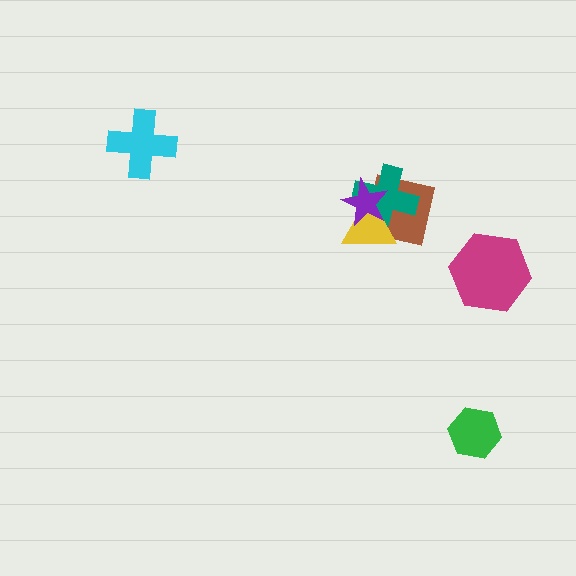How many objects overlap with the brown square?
3 objects overlap with the brown square.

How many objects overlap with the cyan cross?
0 objects overlap with the cyan cross.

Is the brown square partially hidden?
Yes, it is partially covered by another shape.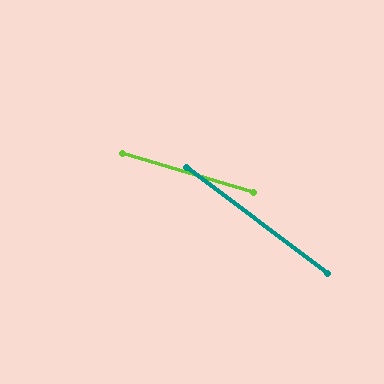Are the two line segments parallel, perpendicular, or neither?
Neither parallel nor perpendicular — they differ by about 21°.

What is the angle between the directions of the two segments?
Approximately 21 degrees.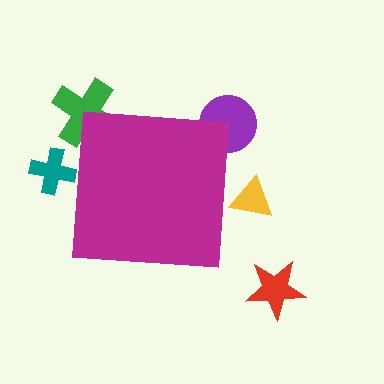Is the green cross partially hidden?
Yes, the green cross is partially hidden behind the magenta square.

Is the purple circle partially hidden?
Yes, the purple circle is partially hidden behind the magenta square.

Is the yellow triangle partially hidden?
Yes, the yellow triangle is partially hidden behind the magenta square.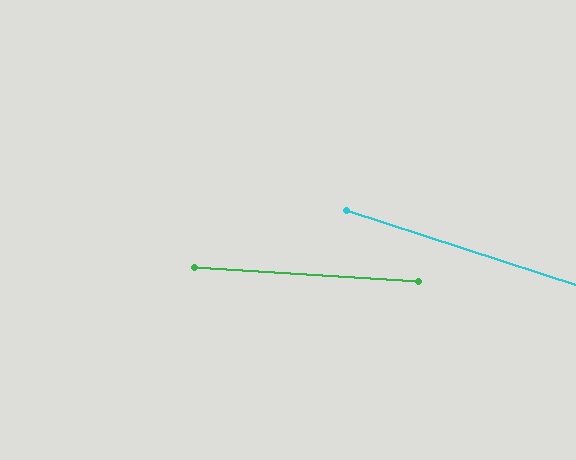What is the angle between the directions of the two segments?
Approximately 14 degrees.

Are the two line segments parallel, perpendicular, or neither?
Neither parallel nor perpendicular — they differ by about 14°.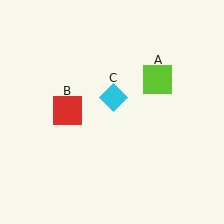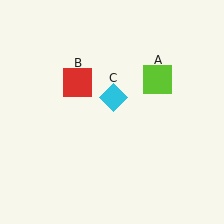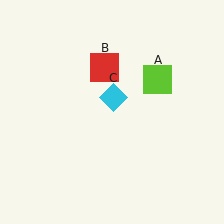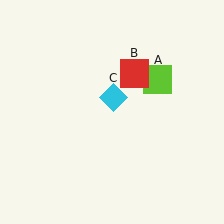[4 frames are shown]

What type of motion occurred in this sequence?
The red square (object B) rotated clockwise around the center of the scene.